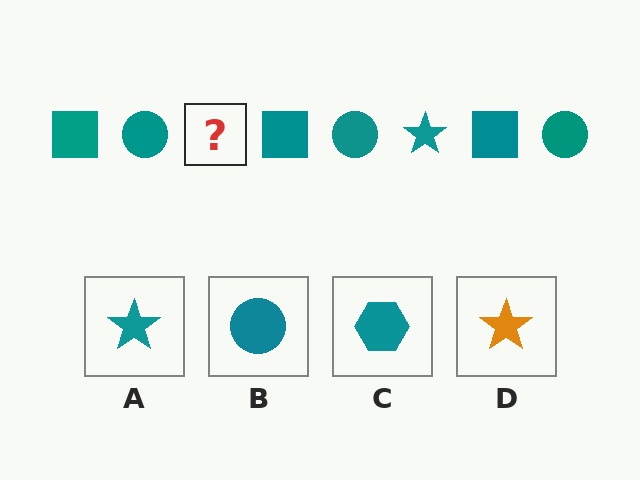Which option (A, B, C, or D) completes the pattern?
A.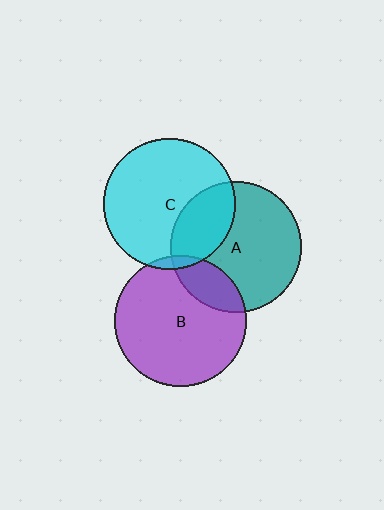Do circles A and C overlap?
Yes.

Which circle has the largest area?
Circle B (purple).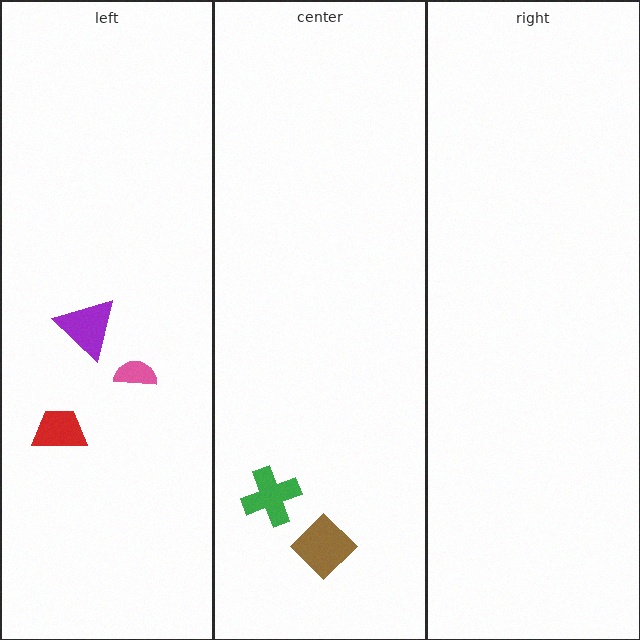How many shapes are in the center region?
2.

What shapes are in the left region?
The purple triangle, the red trapezoid, the pink semicircle.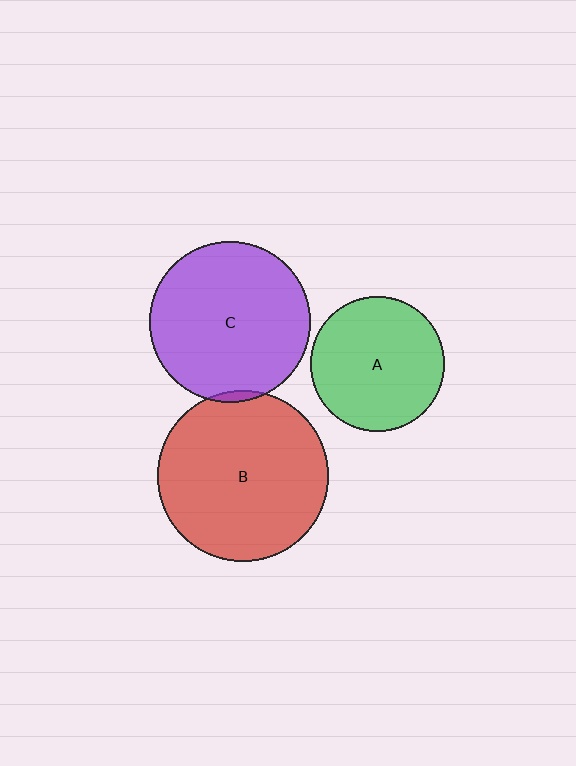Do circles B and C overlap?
Yes.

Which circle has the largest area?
Circle B (red).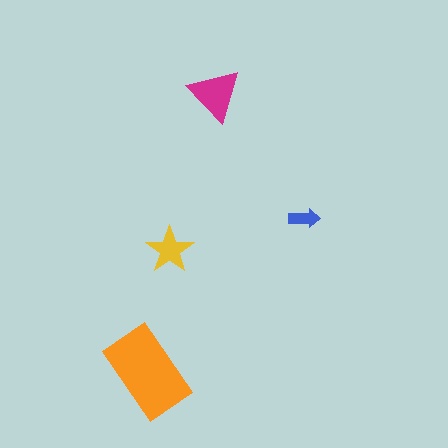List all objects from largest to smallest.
The orange rectangle, the magenta triangle, the yellow star, the blue arrow.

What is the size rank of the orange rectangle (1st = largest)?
1st.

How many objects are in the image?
There are 4 objects in the image.